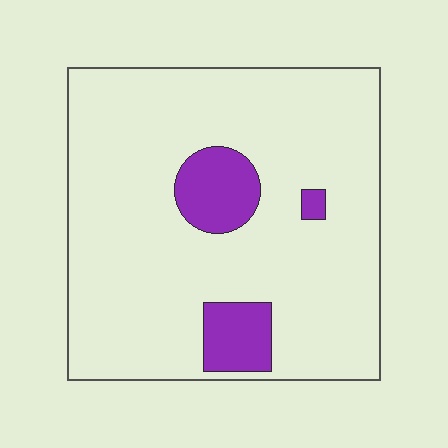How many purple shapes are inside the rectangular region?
3.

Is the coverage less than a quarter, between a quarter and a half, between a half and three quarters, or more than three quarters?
Less than a quarter.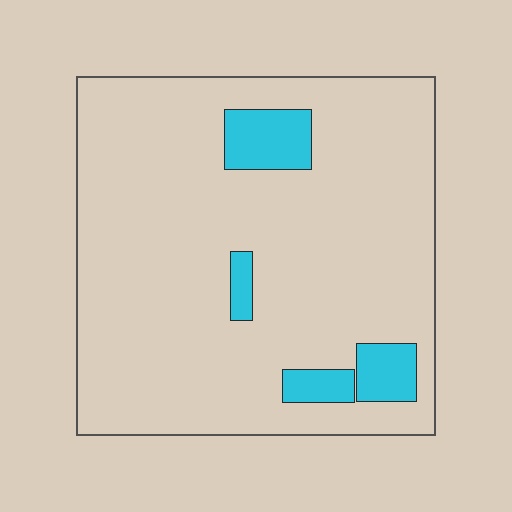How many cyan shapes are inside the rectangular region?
4.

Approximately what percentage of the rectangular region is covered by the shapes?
Approximately 10%.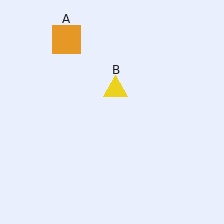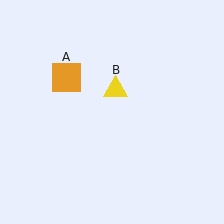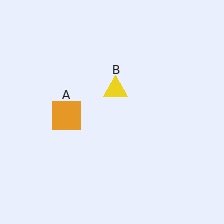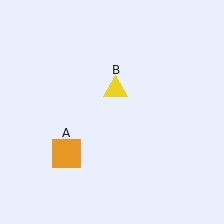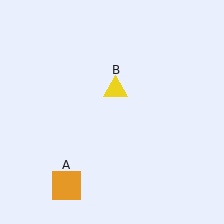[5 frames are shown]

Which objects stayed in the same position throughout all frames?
Yellow triangle (object B) remained stationary.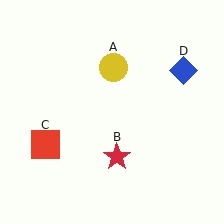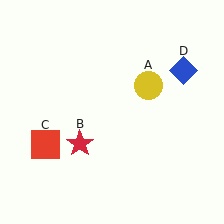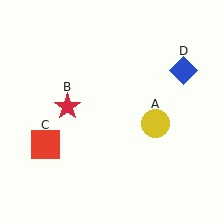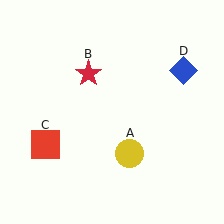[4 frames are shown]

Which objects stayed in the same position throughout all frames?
Red square (object C) and blue diamond (object D) remained stationary.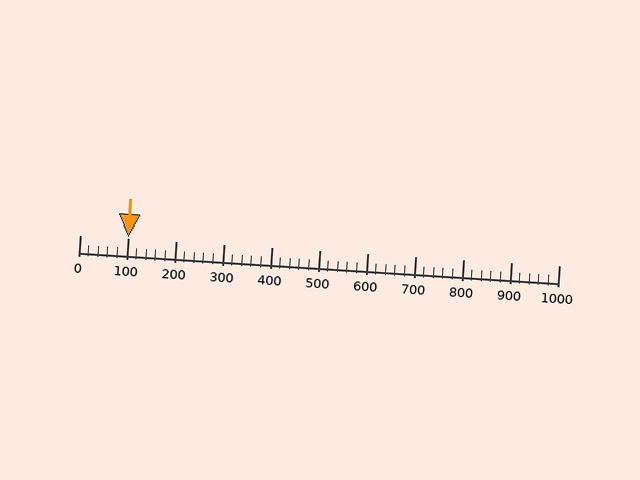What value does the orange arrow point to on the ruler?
The orange arrow points to approximately 100.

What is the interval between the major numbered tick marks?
The major tick marks are spaced 100 units apart.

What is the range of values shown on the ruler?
The ruler shows values from 0 to 1000.